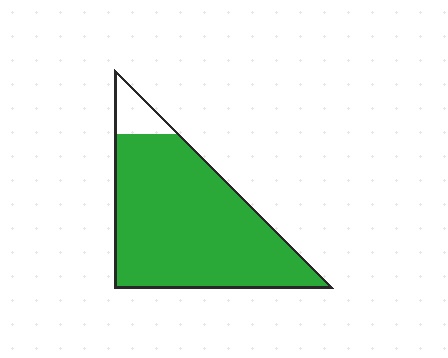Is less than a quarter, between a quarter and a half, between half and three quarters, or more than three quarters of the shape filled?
More than three quarters.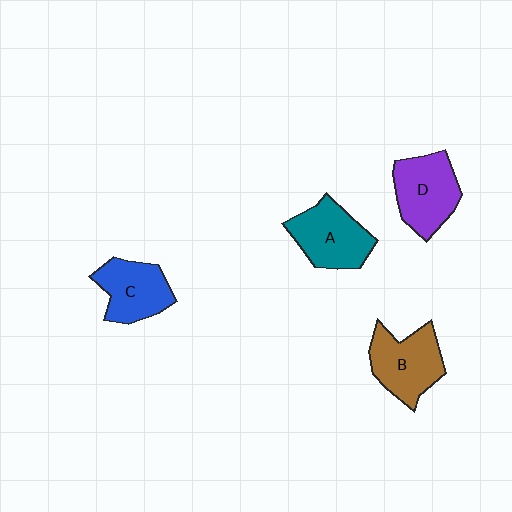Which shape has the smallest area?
Shape C (blue).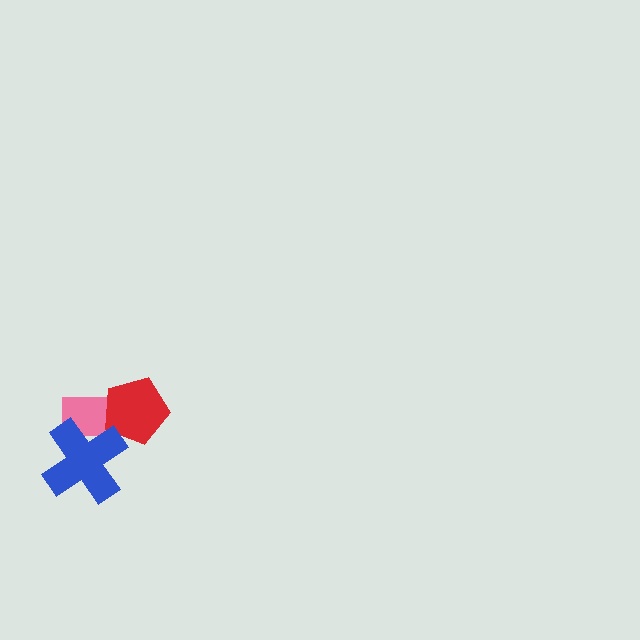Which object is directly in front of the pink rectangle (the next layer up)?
The red pentagon is directly in front of the pink rectangle.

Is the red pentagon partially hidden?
No, no other shape covers it.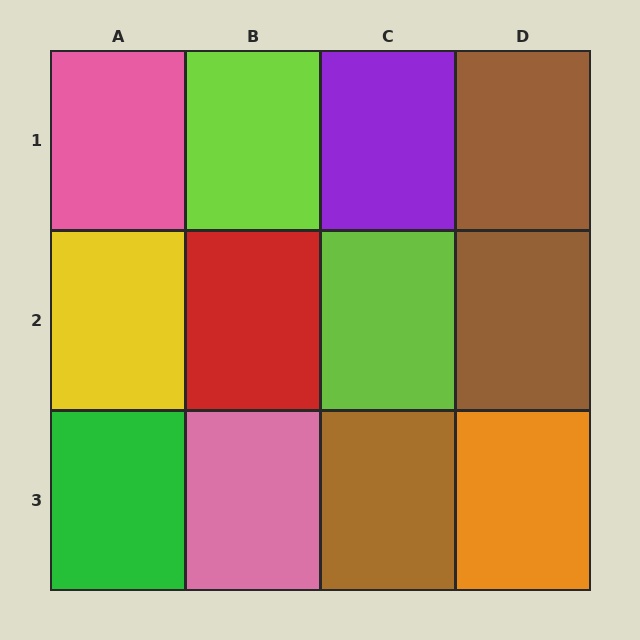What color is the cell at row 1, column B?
Lime.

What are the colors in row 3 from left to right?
Green, pink, brown, orange.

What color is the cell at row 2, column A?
Yellow.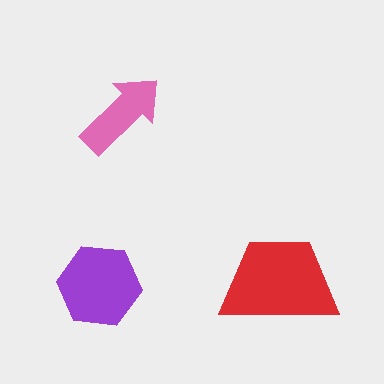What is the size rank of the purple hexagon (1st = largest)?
2nd.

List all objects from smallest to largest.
The pink arrow, the purple hexagon, the red trapezoid.